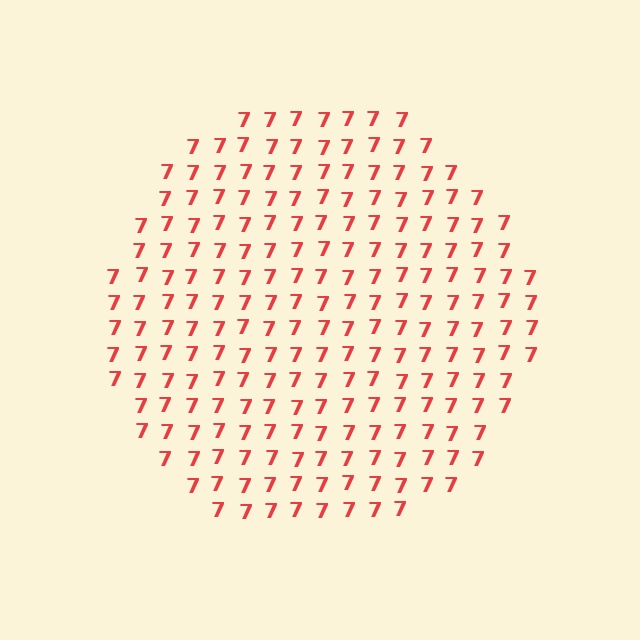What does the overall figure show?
The overall figure shows a circle.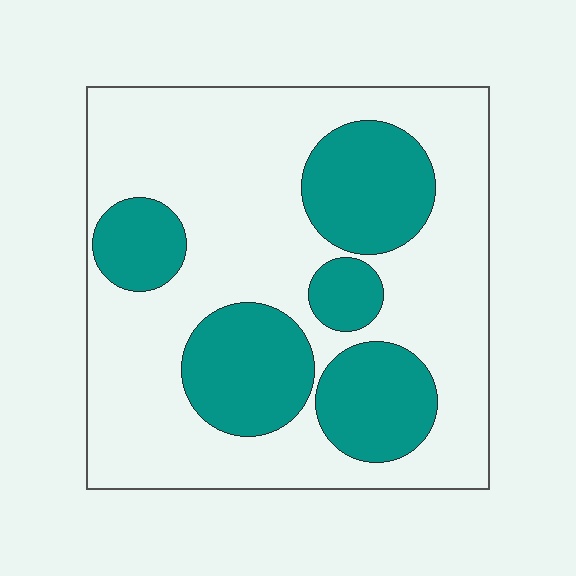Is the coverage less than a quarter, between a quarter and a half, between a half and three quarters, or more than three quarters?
Between a quarter and a half.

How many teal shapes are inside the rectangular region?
5.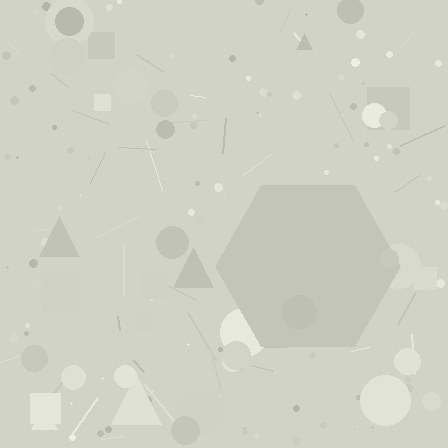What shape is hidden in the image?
A hexagon is hidden in the image.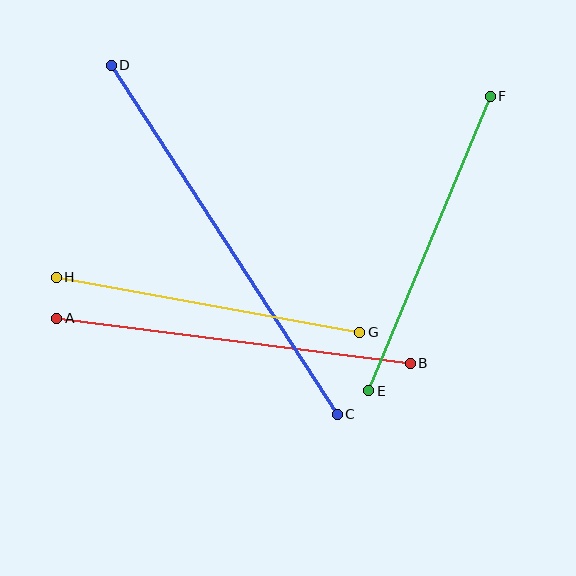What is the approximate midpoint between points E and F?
The midpoint is at approximately (430, 243) pixels.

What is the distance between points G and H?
The distance is approximately 308 pixels.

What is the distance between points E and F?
The distance is approximately 319 pixels.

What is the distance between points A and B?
The distance is approximately 356 pixels.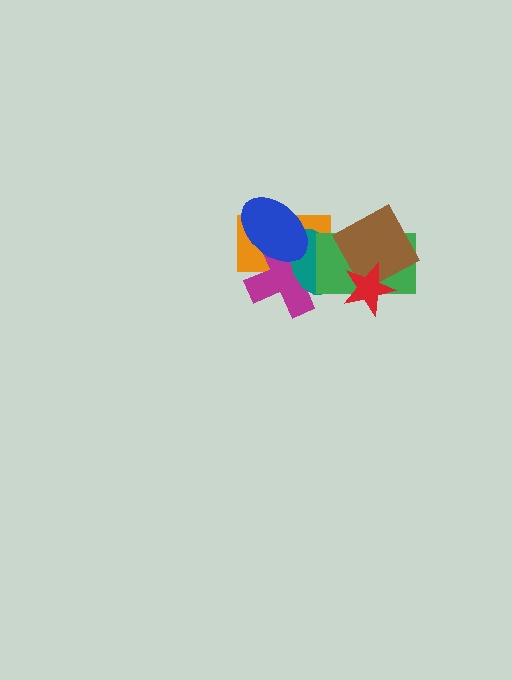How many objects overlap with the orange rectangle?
4 objects overlap with the orange rectangle.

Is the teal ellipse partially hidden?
Yes, it is partially covered by another shape.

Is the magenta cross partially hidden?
Yes, it is partially covered by another shape.